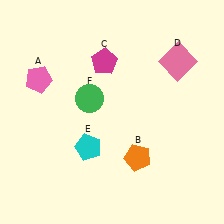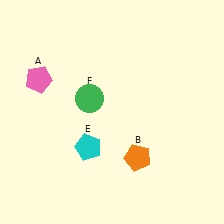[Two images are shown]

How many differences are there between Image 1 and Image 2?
There are 2 differences between the two images.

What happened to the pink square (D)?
The pink square (D) was removed in Image 2. It was in the top-right area of Image 1.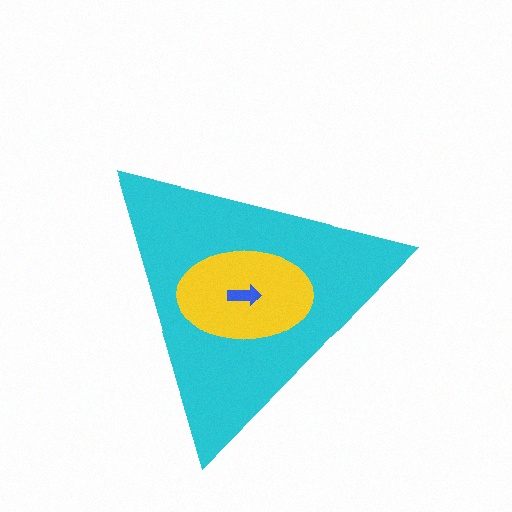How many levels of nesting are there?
3.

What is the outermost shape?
The cyan triangle.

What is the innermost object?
The blue arrow.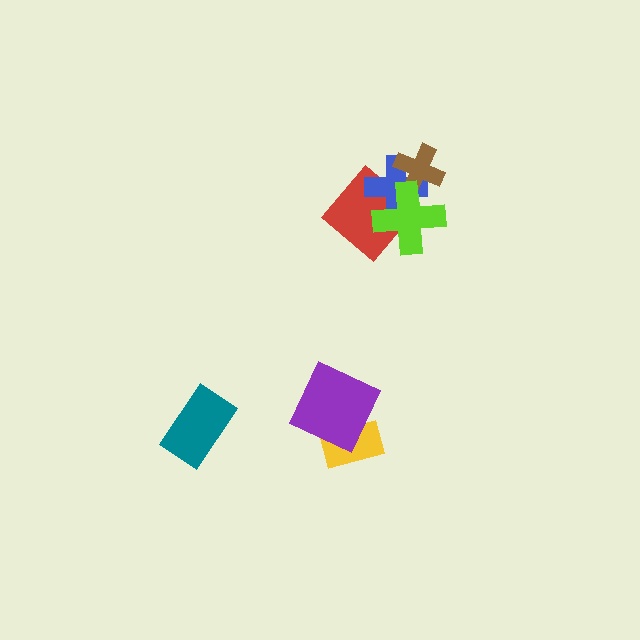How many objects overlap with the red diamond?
2 objects overlap with the red diamond.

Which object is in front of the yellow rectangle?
The purple diamond is in front of the yellow rectangle.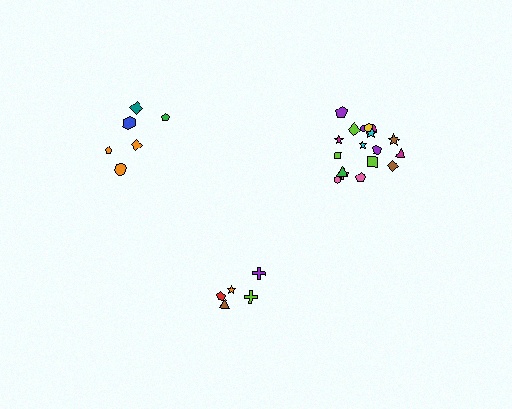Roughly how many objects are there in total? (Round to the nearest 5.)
Roughly 30 objects in total.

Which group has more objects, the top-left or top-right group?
The top-right group.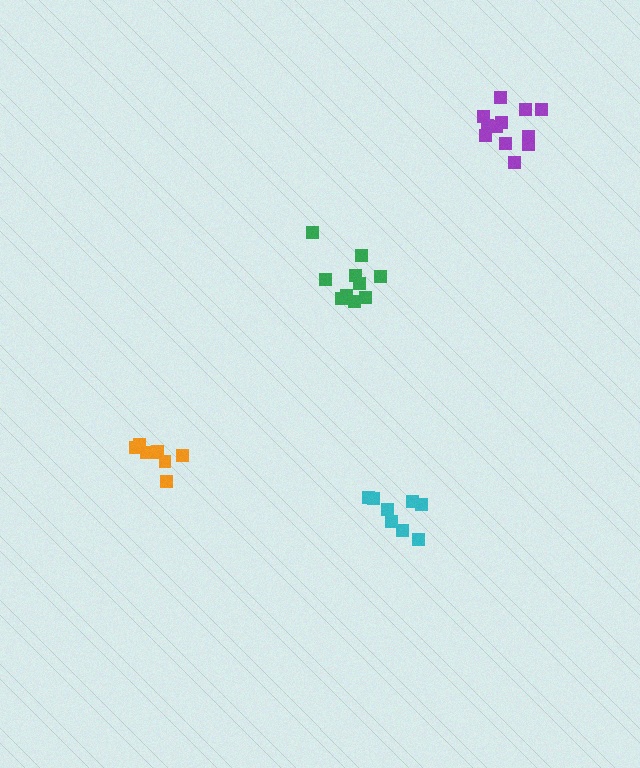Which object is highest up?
The purple cluster is topmost.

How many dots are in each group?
Group 1: 10 dots, Group 2: 8 dots, Group 3: 8 dots, Group 4: 12 dots (38 total).